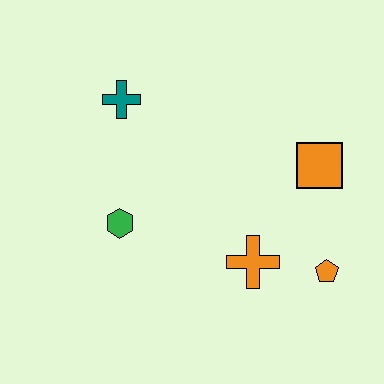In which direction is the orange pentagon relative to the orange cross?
The orange pentagon is to the right of the orange cross.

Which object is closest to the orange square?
The orange pentagon is closest to the orange square.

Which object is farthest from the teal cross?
The orange pentagon is farthest from the teal cross.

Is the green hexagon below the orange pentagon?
No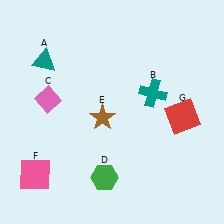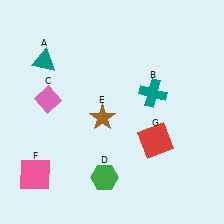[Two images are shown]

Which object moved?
The red square (G) moved left.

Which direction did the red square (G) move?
The red square (G) moved left.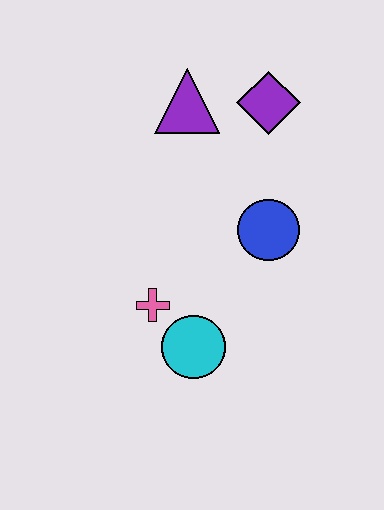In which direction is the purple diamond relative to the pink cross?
The purple diamond is above the pink cross.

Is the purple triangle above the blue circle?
Yes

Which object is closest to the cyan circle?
The pink cross is closest to the cyan circle.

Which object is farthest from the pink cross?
The purple diamond is farthest from the pink cross.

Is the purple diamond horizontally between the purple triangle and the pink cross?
No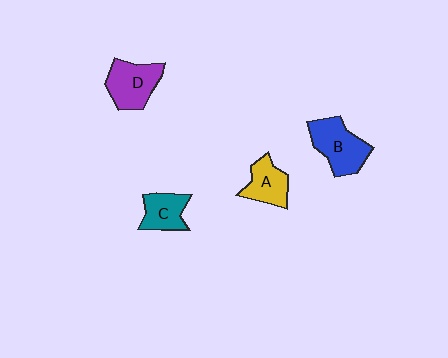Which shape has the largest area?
Shape B (blue).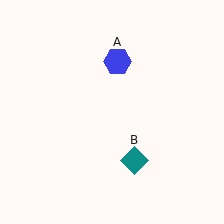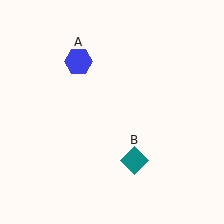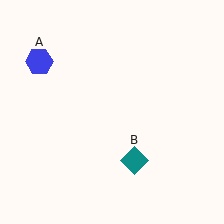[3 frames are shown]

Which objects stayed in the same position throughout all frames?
Teal diamond (object B) remained stationary.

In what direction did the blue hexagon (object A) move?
The blue hexagon (object A) moved left.